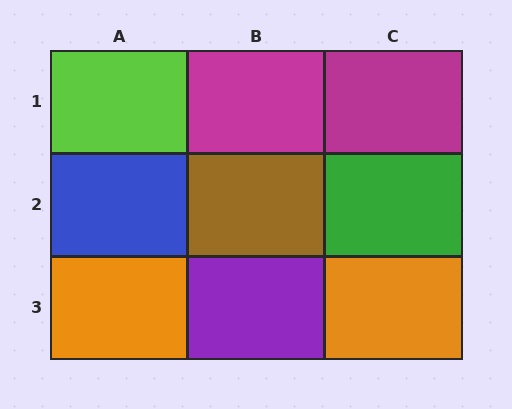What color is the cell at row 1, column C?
Magenta.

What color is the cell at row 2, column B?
Brown.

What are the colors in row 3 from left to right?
Orange, purple, orange.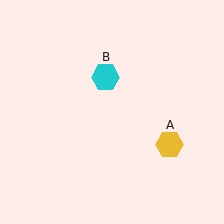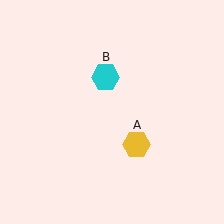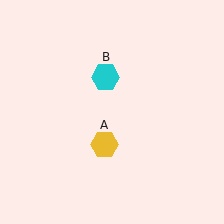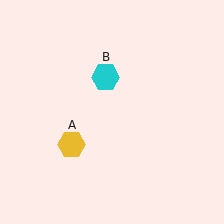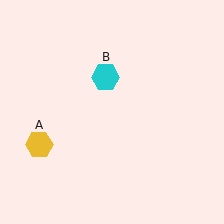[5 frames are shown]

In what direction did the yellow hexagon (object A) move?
The yellow hexagon (object A) moved left.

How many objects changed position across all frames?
1 object changed position: yellow hexagon (object A).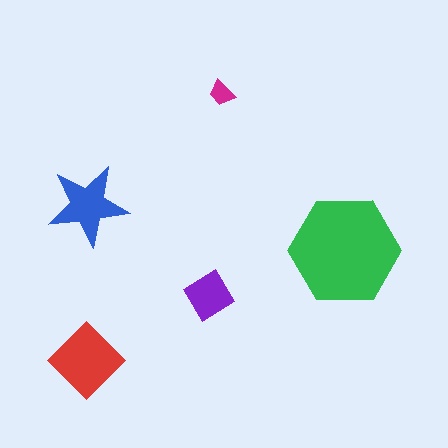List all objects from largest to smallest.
The green hexagon, the red diamond, the blue star, the purple diamond, the magenta trapezoid.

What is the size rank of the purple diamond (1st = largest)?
4th.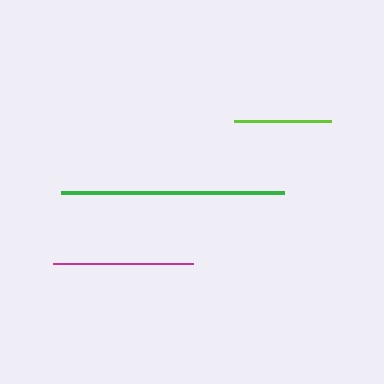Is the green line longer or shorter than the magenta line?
The green line is longer than the magenta line.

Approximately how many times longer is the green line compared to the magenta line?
The green line is approximately 1.6 times the length of the magenta line.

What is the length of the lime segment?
The lime segment is approximately 98 pixels long.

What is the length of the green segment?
The green segment is approximately 223 pixels long.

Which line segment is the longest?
The green line is the longest at approximately 223 pixels.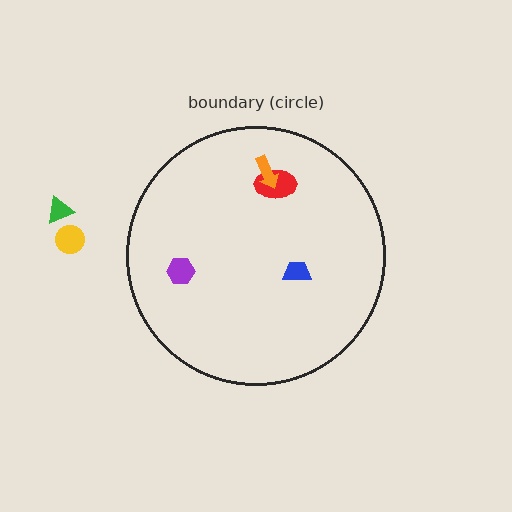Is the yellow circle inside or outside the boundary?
Outside.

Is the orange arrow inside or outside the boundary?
Inside.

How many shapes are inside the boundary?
4 inside, 2 outside.